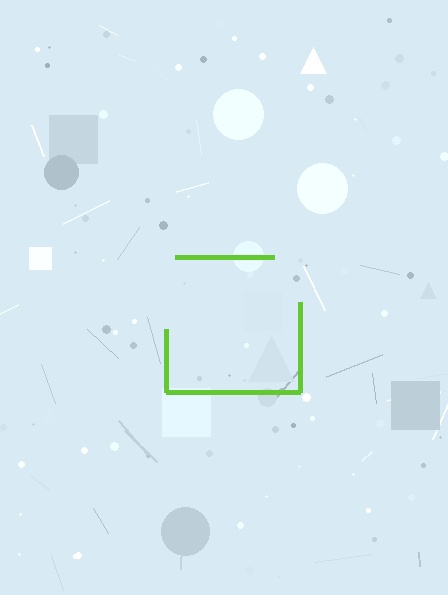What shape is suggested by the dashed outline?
The dashed outline suggests a square.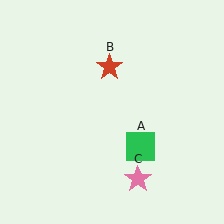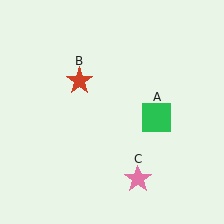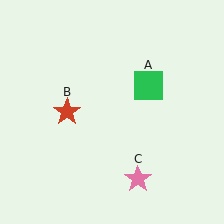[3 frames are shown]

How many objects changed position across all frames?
2 objects changed position: green square (object A), red star (object B).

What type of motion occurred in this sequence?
The green square (object A), red star (object B) rotated counterclockwise around the center of the scene.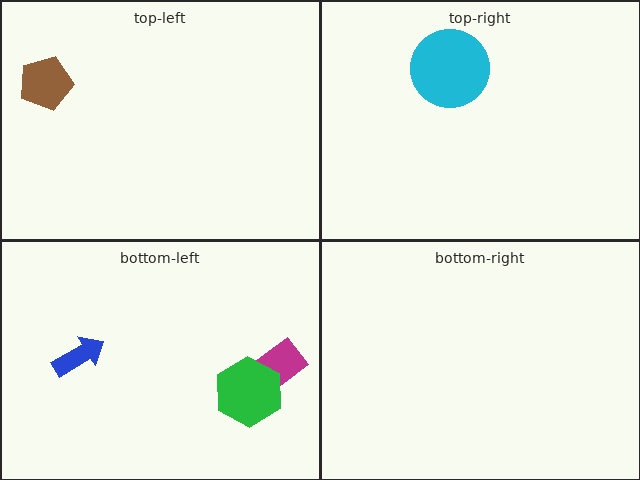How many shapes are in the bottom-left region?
3.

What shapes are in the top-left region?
The brown pentagon.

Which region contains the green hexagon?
The bottom-left region.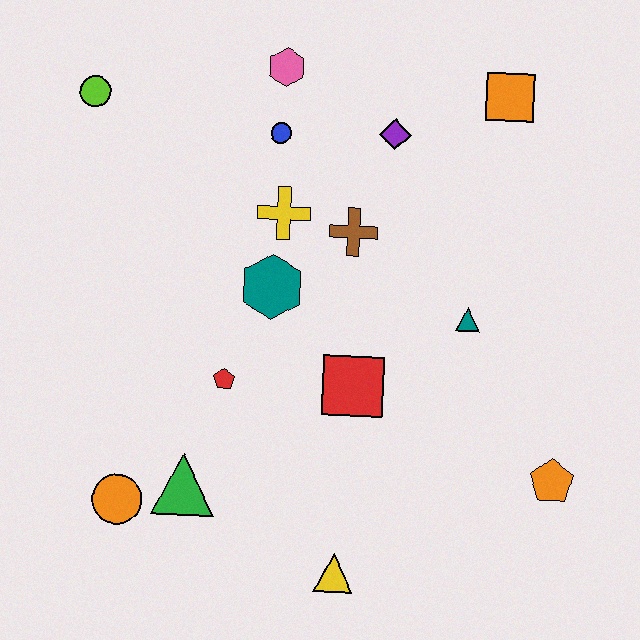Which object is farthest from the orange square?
The orange circle is farthest from the orange square.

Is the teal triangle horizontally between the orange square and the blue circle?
Yes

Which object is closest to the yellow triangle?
The green triangle is closest to the yellow triangle.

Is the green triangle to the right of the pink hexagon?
No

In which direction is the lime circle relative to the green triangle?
The lime circle is above the green triangle.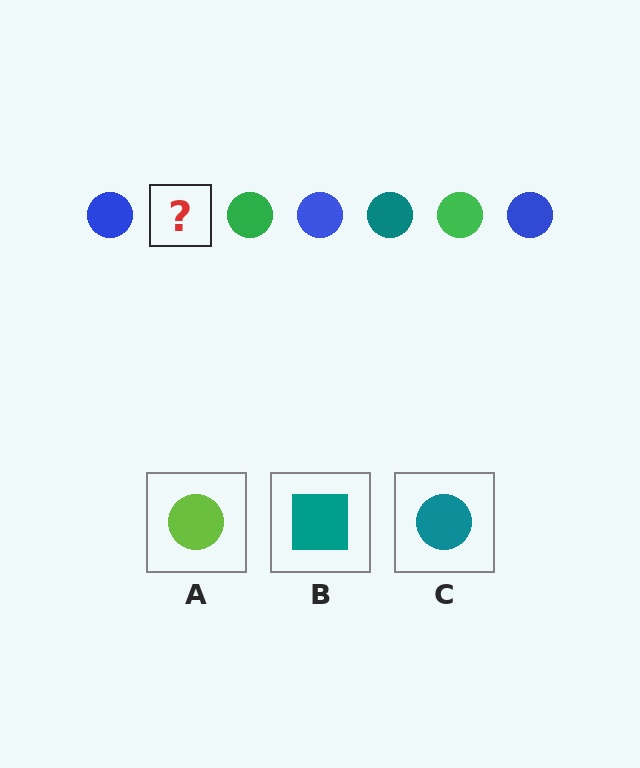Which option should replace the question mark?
Option C.